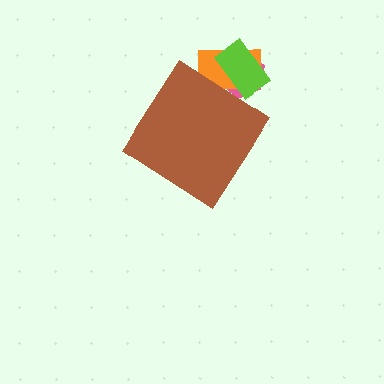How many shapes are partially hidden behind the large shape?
3 shapes are partially hidden.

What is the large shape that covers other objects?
A brown diamond.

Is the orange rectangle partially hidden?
Yes, the orange rectangle is partially hidden behind the brown diamond.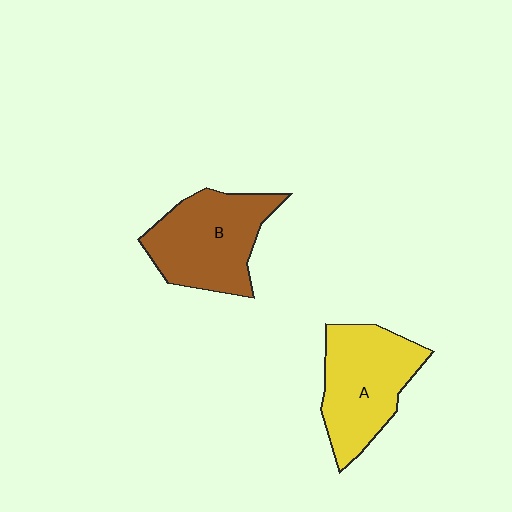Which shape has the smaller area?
Shape A (yellow).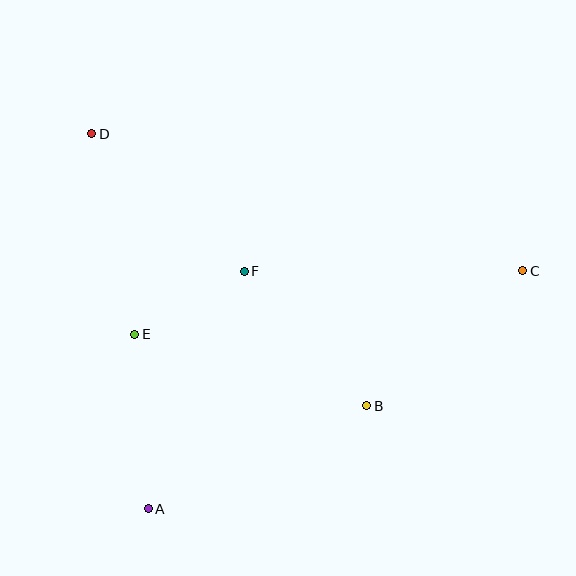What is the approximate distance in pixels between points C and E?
The distance between C and E is approximately 393 pixels.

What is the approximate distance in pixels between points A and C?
The distance between A and C is approximately 443 pixels.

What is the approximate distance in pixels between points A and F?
The distance between A and F is approximately 255 pixels.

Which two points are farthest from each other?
Points C and D are farthest from each other.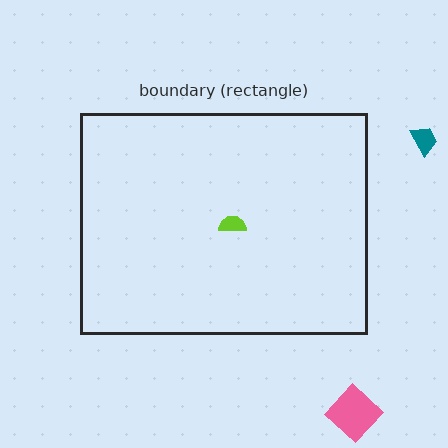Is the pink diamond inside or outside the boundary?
Outside.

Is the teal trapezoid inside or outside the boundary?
Outside.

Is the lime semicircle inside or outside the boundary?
Inside.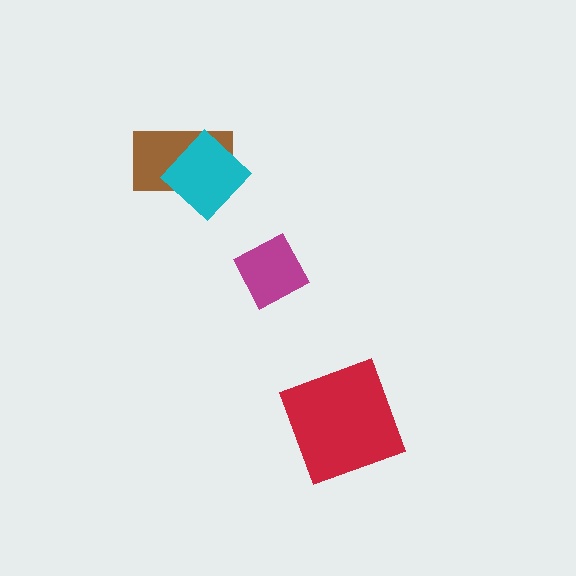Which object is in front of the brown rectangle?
The cyan diamond is in front of the brown rectangle.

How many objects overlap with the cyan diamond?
1 object overlaps with the cyan diamond.